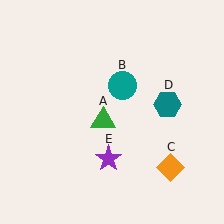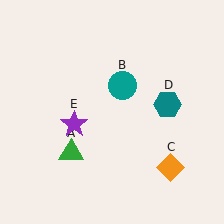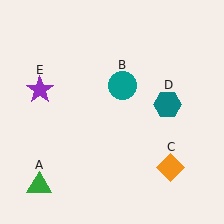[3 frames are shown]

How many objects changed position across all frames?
2 objects changed position: green triangle (object A), purple star (object E).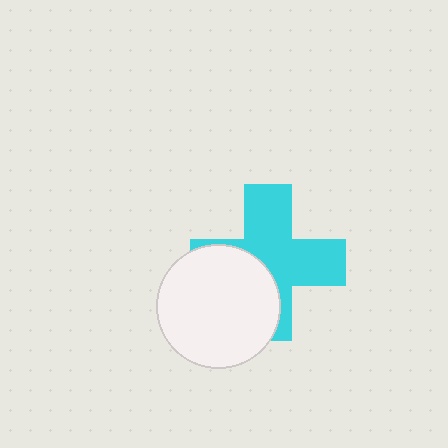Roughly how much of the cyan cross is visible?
About half of it is visible (roughly 61%).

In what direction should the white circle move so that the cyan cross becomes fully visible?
The white circle should move toward the lower-left. That is the shortest direction to clear the overlap and leave the cyan cross fully visible.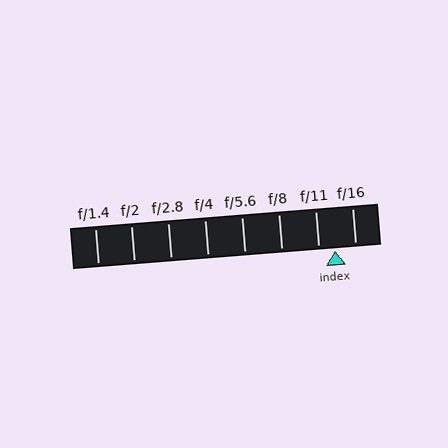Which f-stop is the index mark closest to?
The index mark is closest to f/11.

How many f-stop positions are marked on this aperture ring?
There are 8 f-stop positions marked.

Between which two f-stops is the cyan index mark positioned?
The index mark is between f/11 and f/16.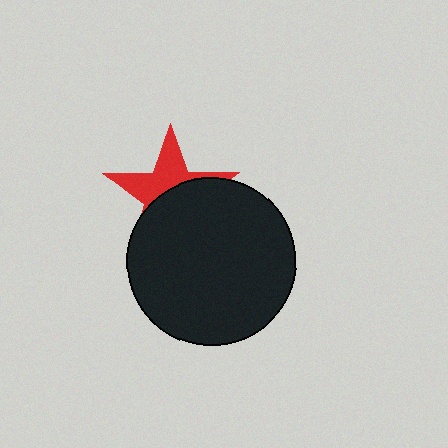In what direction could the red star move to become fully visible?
The red star could move up. That would shift it out from behind the black circle entirely.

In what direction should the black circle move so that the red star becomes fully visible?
The black circle should move down. That is the shortest direction to clear the overlap and leave the red star fully visible.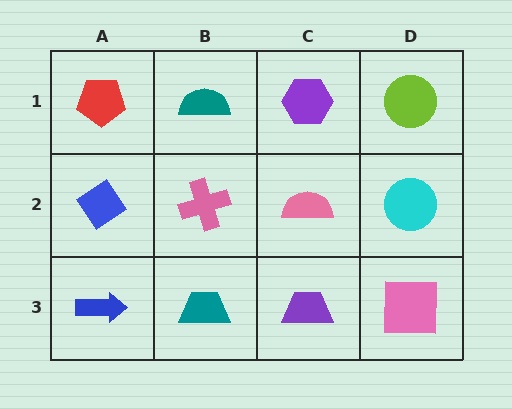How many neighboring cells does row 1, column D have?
2.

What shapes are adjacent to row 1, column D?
A cyan circle (row 2, column D), a purple hexagon (row 1, column C).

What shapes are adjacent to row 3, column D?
A cyan circle (row 2, column D), a purple trapezoid (row 3, column C).